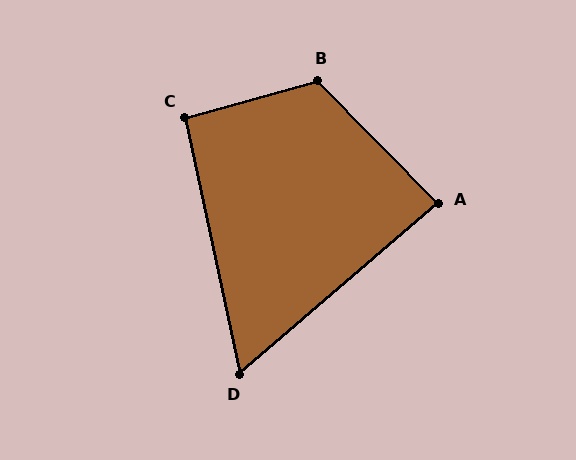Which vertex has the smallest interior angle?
D, at approximately 61 degrees.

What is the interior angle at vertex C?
Approximately 94 degrees (approximately right).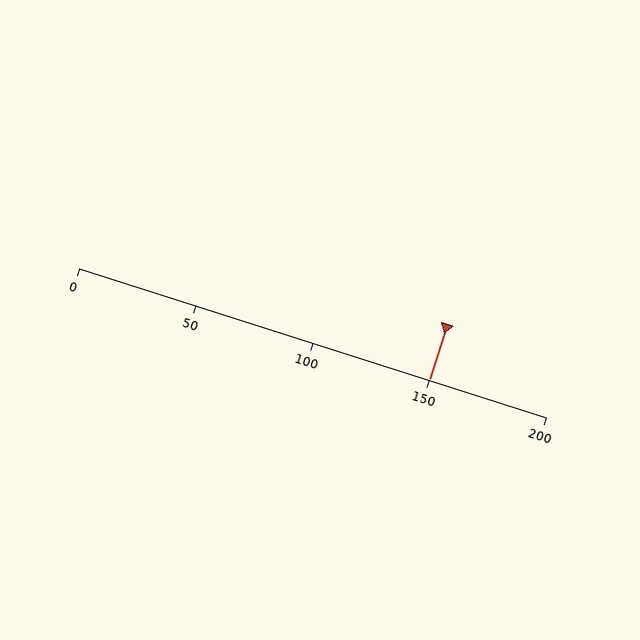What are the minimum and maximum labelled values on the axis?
The axis runs from 0 to 200.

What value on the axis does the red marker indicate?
The marker indicates approximately 150.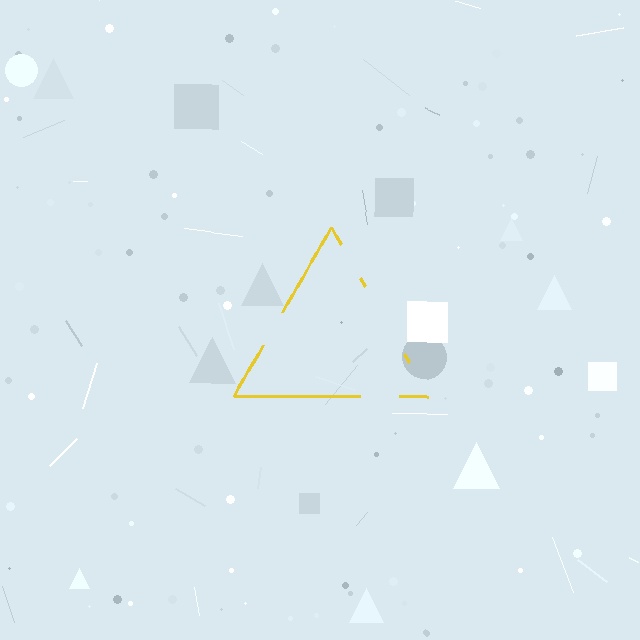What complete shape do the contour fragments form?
The contour fragments form a triangle.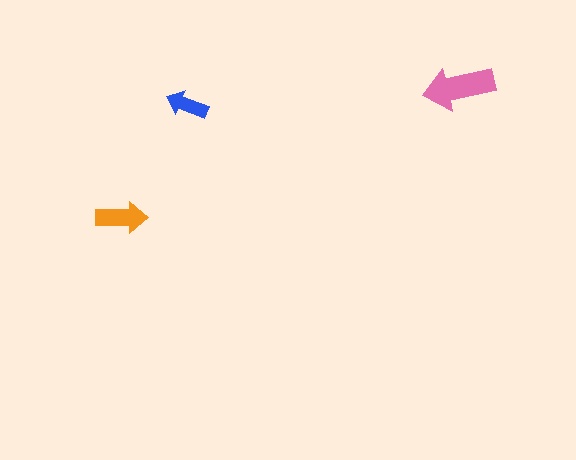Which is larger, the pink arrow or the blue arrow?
The pink one.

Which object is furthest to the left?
The orange arrow is leftmost.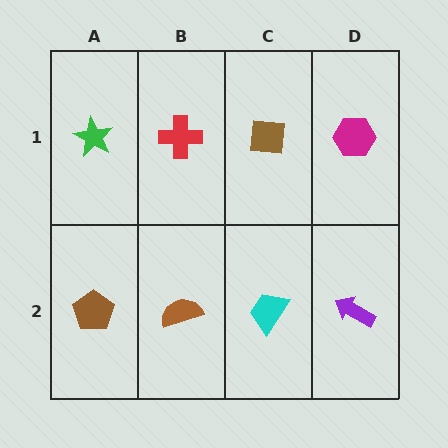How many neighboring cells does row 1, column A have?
2.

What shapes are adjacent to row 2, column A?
A green star (row 1, column A), a brown semicircle (row 2, column B).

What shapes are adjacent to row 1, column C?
A cyan trapezoid (row 2, column C), a red cross (row 1, column B), a magenta hexagon (row 1, column D).